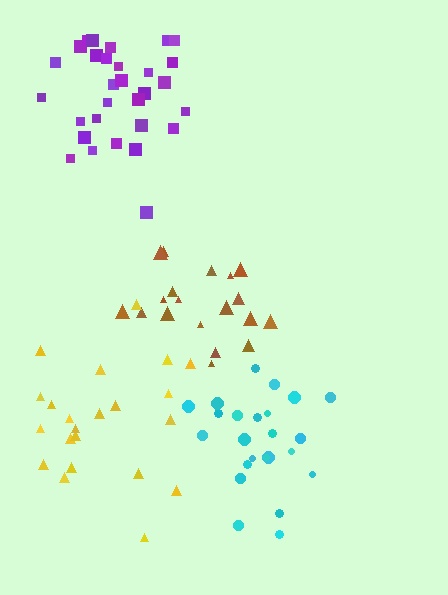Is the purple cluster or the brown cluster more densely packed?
Purple.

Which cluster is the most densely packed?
Cyan.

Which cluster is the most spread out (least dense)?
Yellow.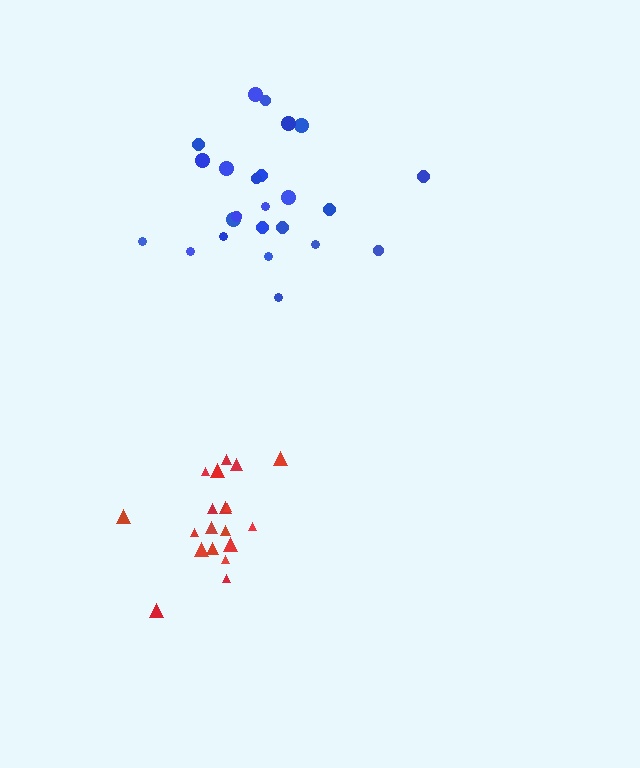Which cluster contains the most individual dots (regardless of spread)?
Blue (24).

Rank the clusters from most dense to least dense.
red, blue.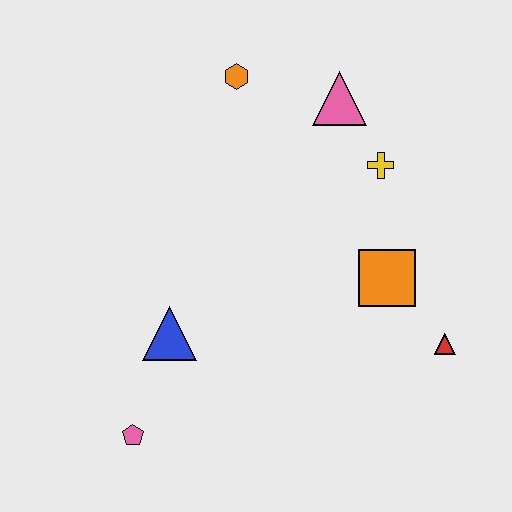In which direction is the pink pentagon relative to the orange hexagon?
The pink pentagon is below the orange hexagon.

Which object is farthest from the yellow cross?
The pink pentagon is farthest from the yellow cross.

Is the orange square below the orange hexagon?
Yes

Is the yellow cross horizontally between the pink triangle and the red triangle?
Yes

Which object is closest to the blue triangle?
The pink pentagon is closest to the blue triangle.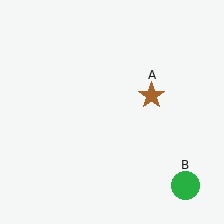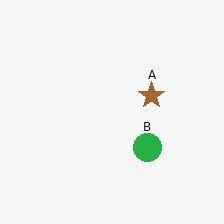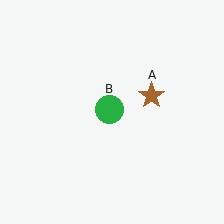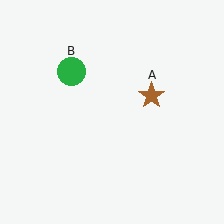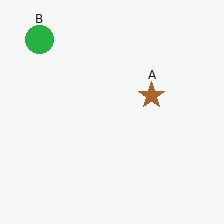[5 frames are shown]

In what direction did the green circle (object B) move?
The green circle (object B) moved up and to the left.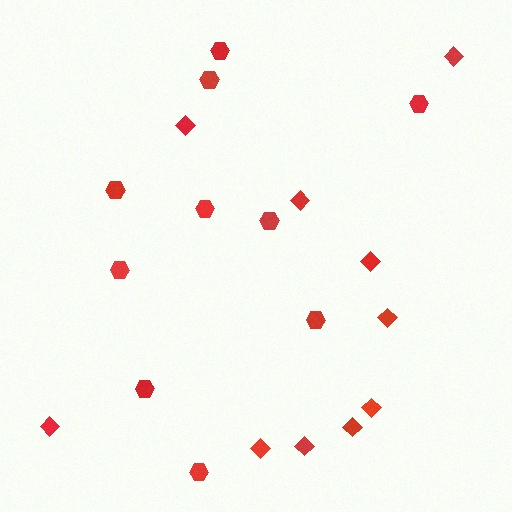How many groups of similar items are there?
There are 2 groups: one group of diamonds (10) and one group of hexagons (10).